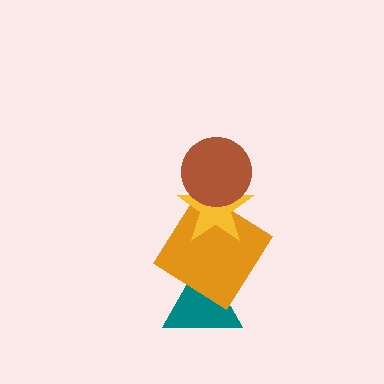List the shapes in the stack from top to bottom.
From top to bottom: the brown circle, the yellow star, the orange diamond, the teal triangle.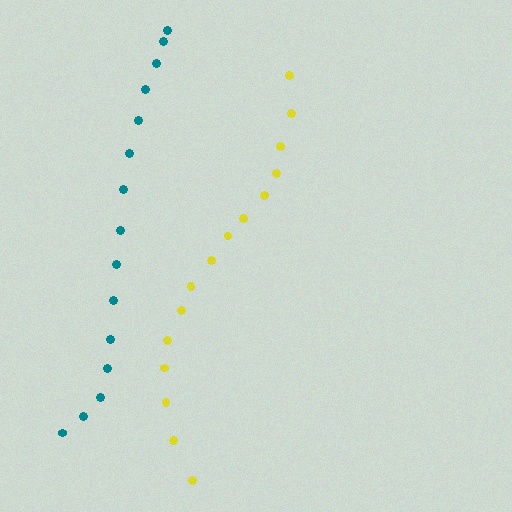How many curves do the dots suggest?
There are 2 distinct paths.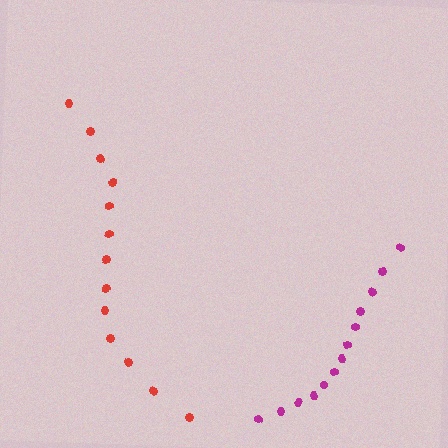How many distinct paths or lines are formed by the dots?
There are 2 distinct paths.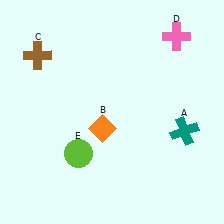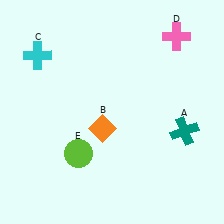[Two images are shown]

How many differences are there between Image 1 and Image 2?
There is 1 difference between the two images.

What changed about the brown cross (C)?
In Image 1, C is brown. In Image 2, it changed to cyan.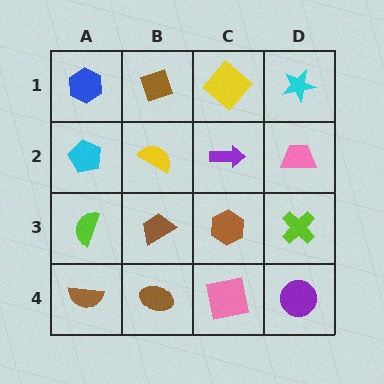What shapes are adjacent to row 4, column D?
A lime cross (row 3, column D), a pink square (row 4, column C).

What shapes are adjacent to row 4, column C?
A brown hexagon (row 3, column C), a brown ellipse (row 4, column B), a purple circle (row 4, column D).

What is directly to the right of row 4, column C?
A purple circle.